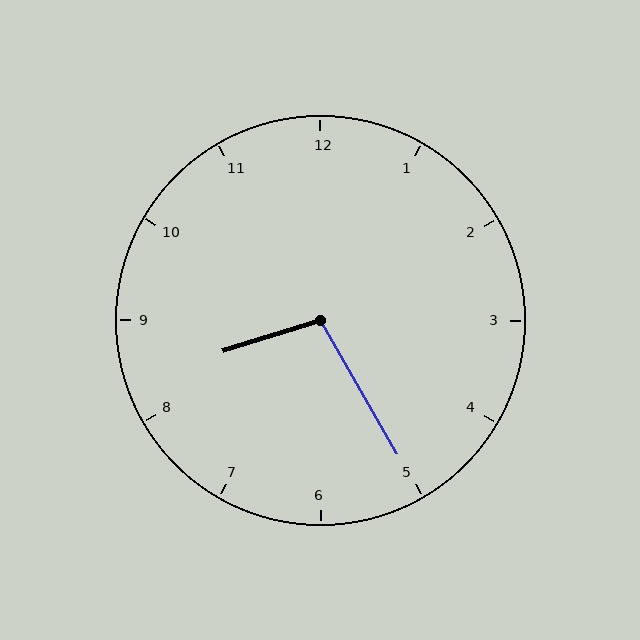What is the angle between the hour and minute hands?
Approximately 102 degrees.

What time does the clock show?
8:25.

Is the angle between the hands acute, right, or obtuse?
It is obtuse.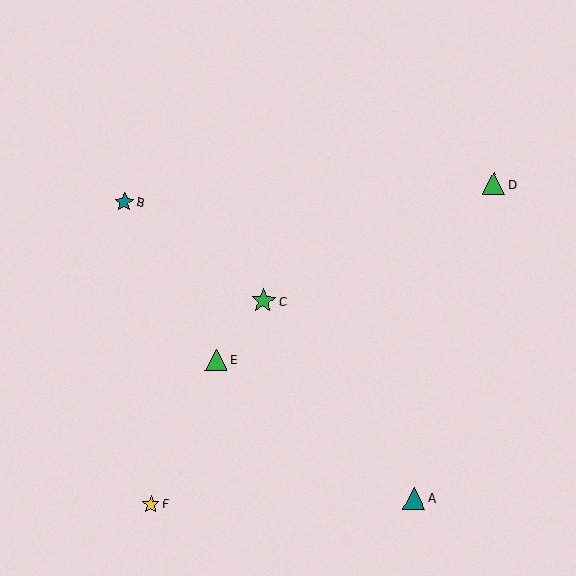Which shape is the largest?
The green star (labeled C) is the largest.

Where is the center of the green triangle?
The center of the green triangle is at (494, 184).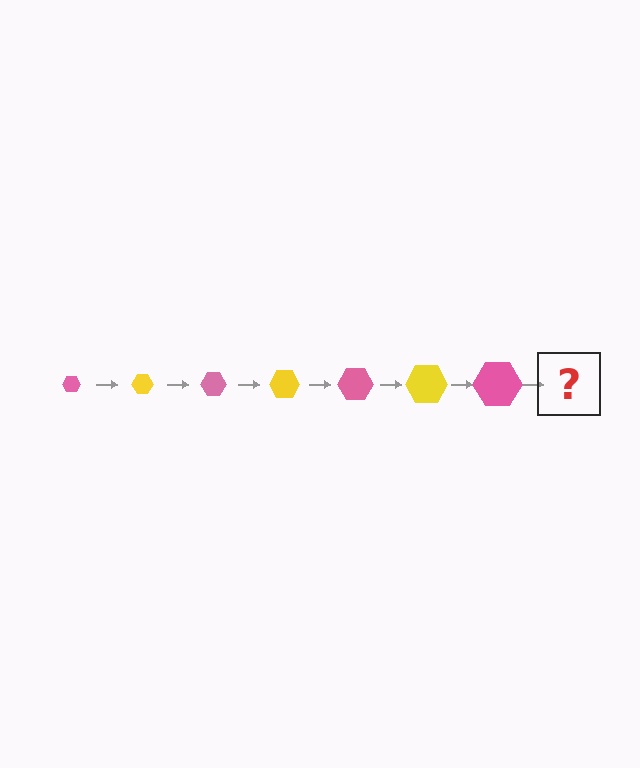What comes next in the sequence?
The next element should be a yellow hexagon, larger than the previous one.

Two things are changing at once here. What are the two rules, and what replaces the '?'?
The two rules are that the hexagon grows larger each step and the color cycles through pink and yellow. The '?' should be a yellow hexagon, larger than the previous one.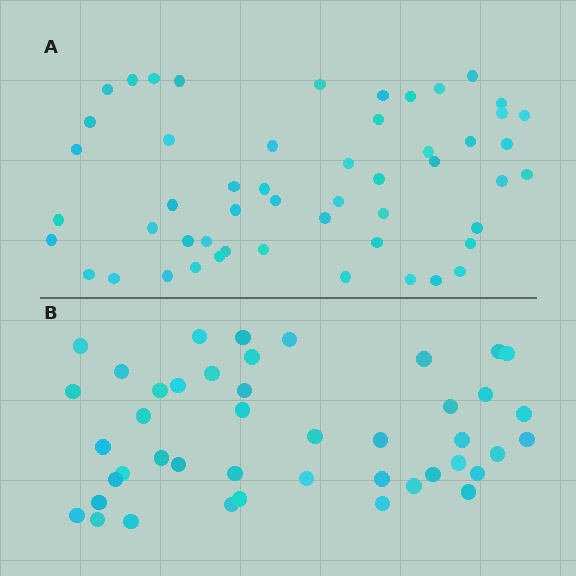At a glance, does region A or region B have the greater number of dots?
Region A (the top region) has more dots.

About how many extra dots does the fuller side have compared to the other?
Region A has roughly 8 or so more dots than region B.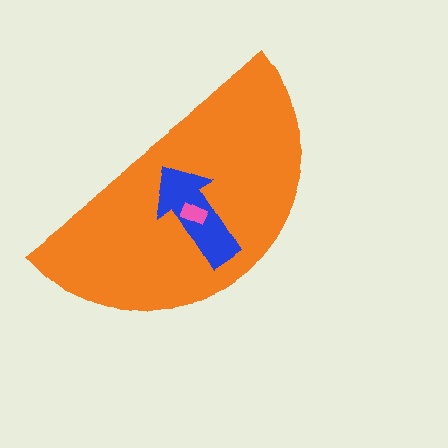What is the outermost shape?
The orange semicircle.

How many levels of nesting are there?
3.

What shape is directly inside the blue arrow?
The pink rectangle.